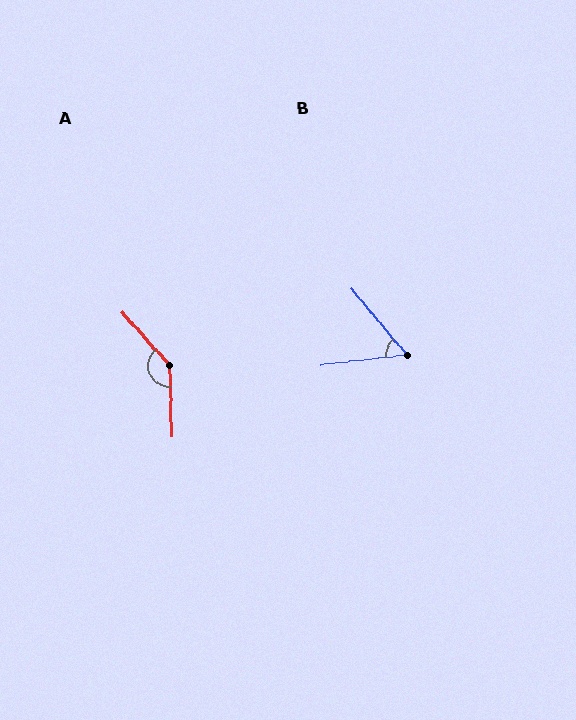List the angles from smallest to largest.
B (57°), A (140°).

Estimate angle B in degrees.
Approximately 57 degrees.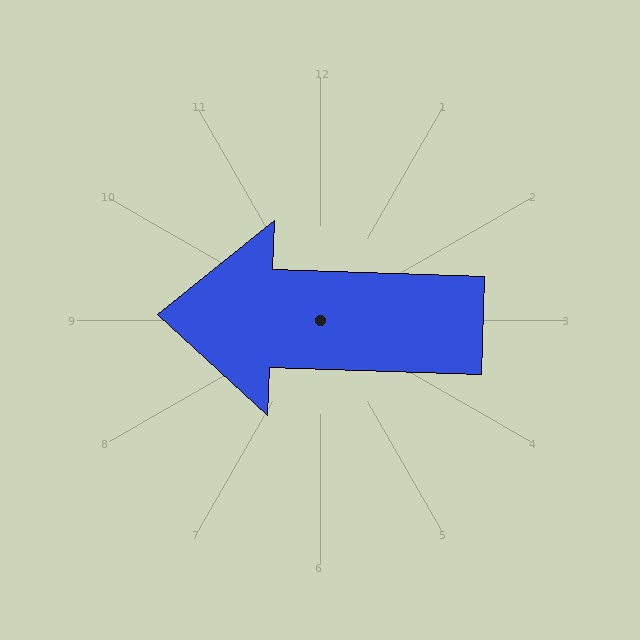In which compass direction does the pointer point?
West.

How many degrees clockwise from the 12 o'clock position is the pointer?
Approximately 272 degrees.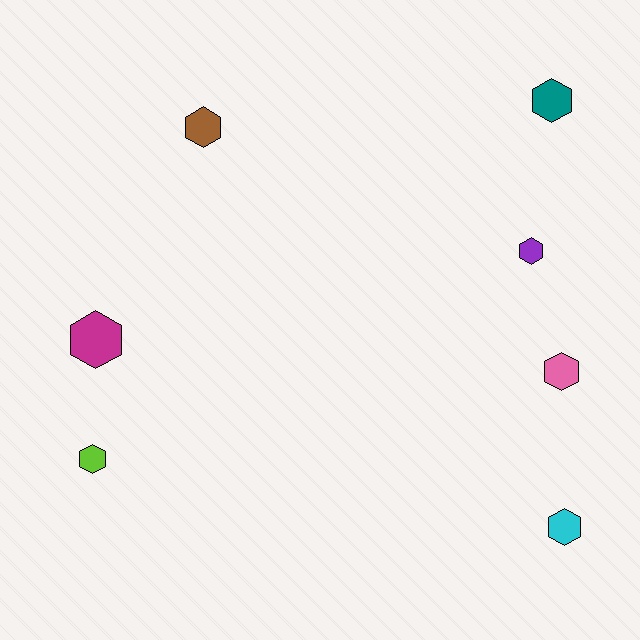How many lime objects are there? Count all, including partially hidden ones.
There is 1 lime object.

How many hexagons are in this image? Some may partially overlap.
There are 7 hexagons.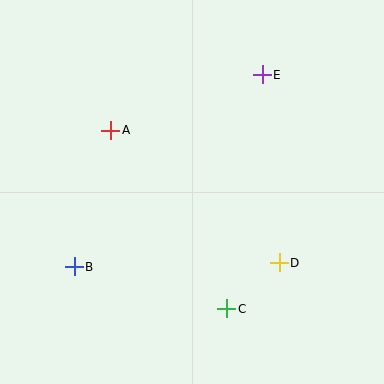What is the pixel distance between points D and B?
The distance between D and B is 205 pixels.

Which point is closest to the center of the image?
Point A at (111, 130) is closest to the center.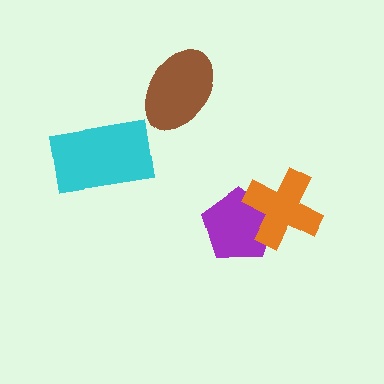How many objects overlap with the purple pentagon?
1 object overlaps with the purple pentagon.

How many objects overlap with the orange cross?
1 object overlaps with the orange cross.